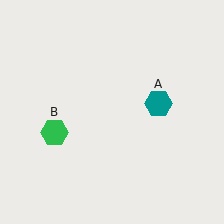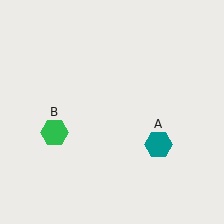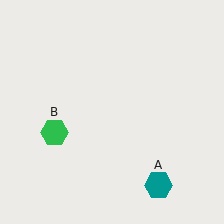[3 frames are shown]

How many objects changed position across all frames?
1 object changed position: teal hexagon (object A).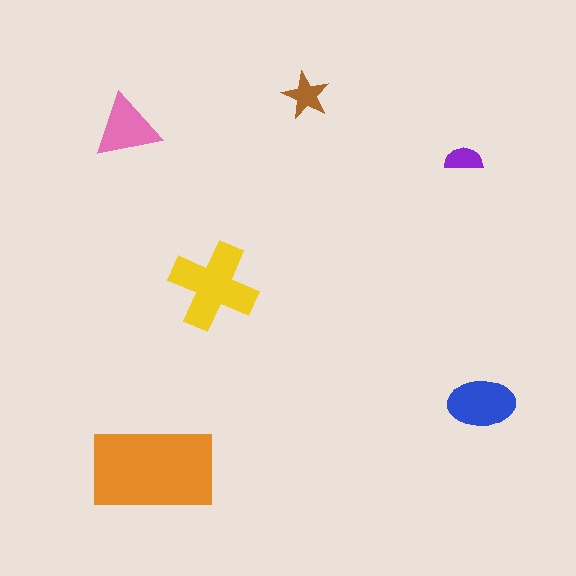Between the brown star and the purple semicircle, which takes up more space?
The brown star.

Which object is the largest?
The orange rectangle.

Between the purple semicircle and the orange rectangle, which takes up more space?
The orange rectangle.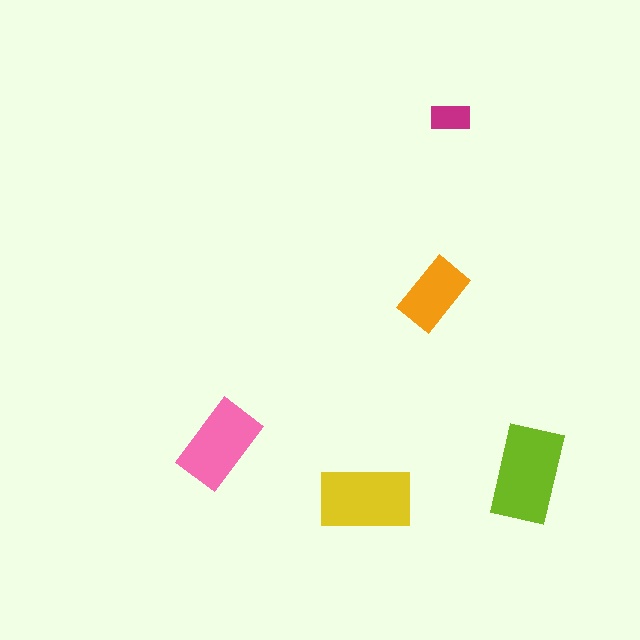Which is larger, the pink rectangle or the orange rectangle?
The pink one.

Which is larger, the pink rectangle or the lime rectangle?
The lime one.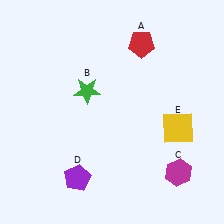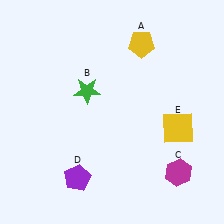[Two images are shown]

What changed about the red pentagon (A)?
In Image 1, A is red. In Image 2, it changed to yellow.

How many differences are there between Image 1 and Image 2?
There is 1 difference between the two images.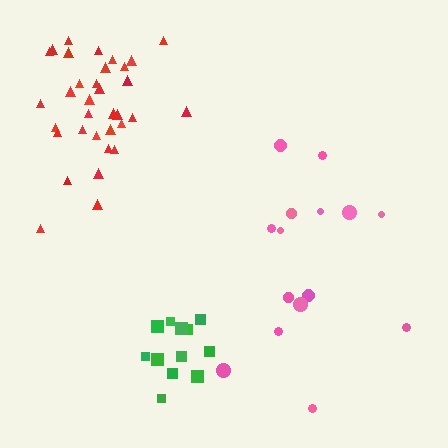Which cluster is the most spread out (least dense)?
Pink.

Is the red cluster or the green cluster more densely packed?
Green.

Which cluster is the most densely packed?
Green.